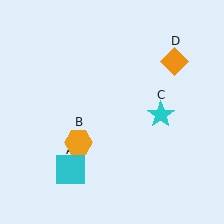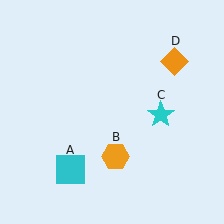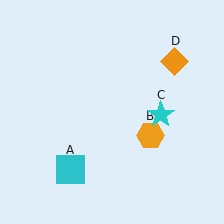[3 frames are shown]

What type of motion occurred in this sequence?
The orange hexagon (object B) rotated counterclockwise around the center of the scene.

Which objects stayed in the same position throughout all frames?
Cyan square (object A) and cyan star (object C) and orange diamond (object D) remained stationary.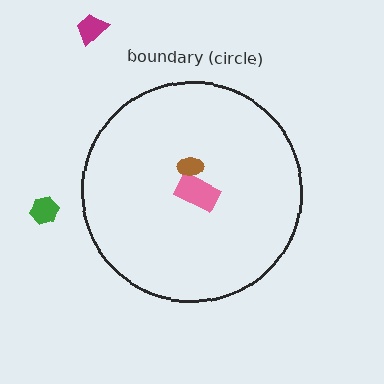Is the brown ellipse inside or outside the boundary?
Inside.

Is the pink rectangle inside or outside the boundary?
Inside.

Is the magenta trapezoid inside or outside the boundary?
Outside.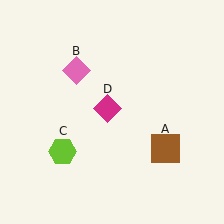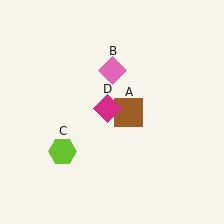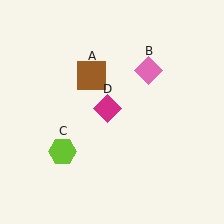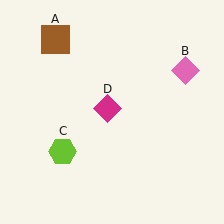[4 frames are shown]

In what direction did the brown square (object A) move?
The brown square (object A) moved up and to the left.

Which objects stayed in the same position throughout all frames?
Lime hexagon (object C) and magenta diamond (object D) remained stationary.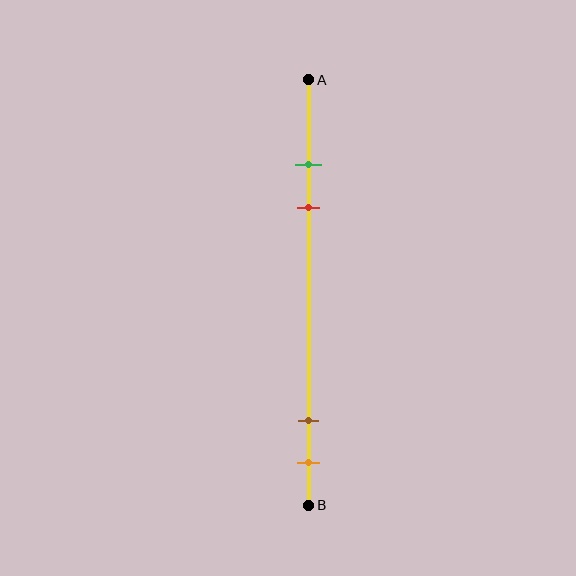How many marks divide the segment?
There are 4 marks dividing the segment.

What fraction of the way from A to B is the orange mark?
The orange mark is approximately 90% (0.9) of the way from A to B.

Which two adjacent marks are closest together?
The green and red marks are the closest adjacent pair.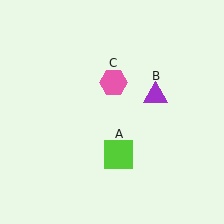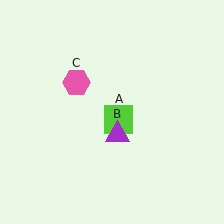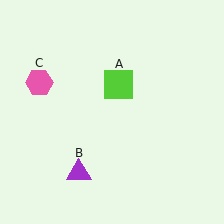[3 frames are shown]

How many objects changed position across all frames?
3 objects changed position: lime square (object A), purple triangle (object B), pink hexagon (object C).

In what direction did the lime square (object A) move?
The lime square (object A) moved up.